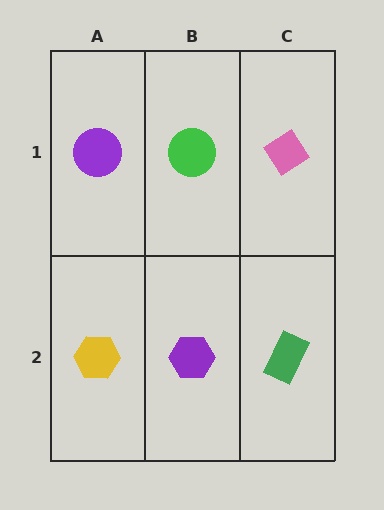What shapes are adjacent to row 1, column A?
A yellow hexagon (row 2, column A), a green circle (row 1, column B).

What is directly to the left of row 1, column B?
A purple circle.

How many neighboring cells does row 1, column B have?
3.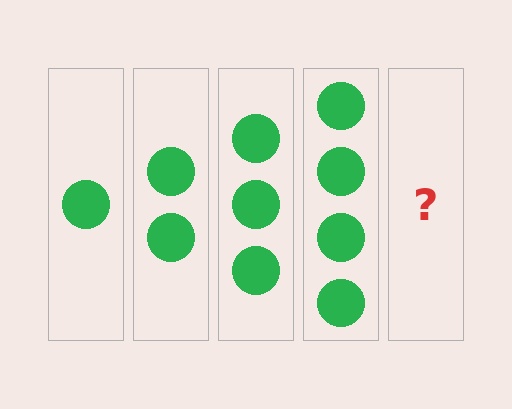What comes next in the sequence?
The next element should be 5 circles.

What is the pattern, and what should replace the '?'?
The pattern is that each step adds one more circle. The '?' should be 5 circles.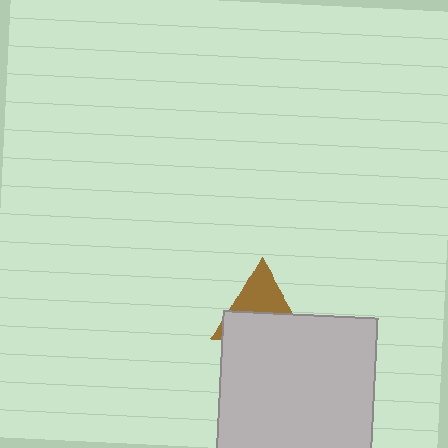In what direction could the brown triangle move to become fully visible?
The brown triangle could move up. That would shift it out from behind the light gray square entirely.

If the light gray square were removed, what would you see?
You would see the complete brown triangle.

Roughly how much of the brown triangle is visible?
A small part of it is visible (roughly 45%).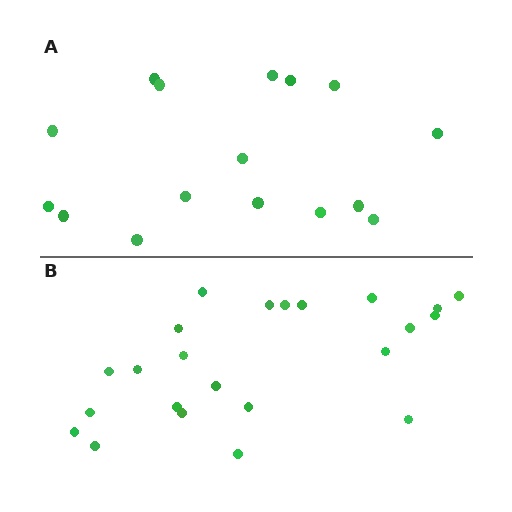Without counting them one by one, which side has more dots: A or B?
Region B (the bottom region) has more dots.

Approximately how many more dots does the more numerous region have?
Region B has roughly 8 or so more dots than region A.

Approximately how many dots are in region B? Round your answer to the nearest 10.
About 20 dots. (The exact count is 23, which rounds to 20.)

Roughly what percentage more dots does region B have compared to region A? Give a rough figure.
About 45% more.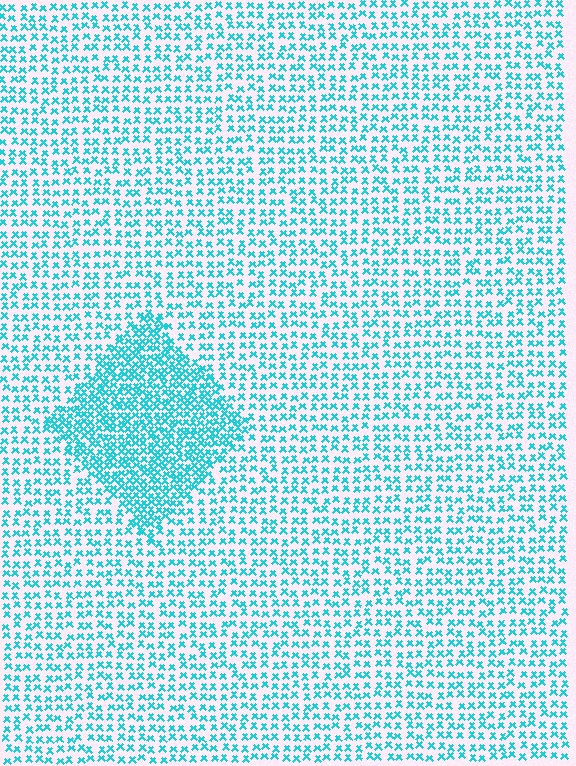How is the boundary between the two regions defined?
The boundary is defined by a change in element density (approximately 2.0x ratio). All elements are the same color, size, and shape.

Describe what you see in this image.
The image contains small cyan elements arranged at two different densities. A diamond-shaped region is visible where the elements are more densely packed than the surrounding area.